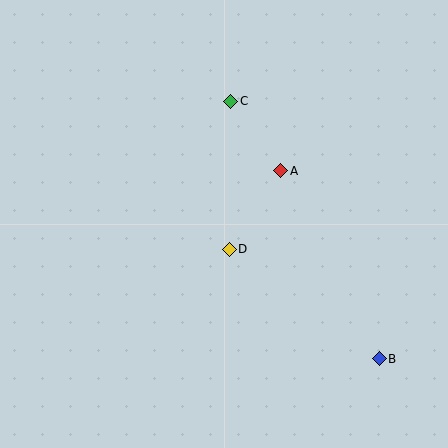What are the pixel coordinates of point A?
Point A is at (281, 171).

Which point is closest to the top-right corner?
Point A is closest to the top-right corner.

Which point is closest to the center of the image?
Point D at (229, 249) is closest to the center.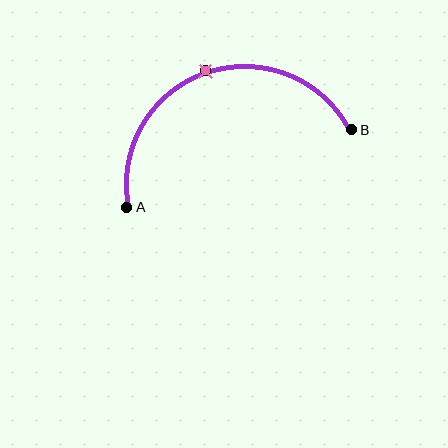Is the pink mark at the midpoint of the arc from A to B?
Yes. The pink mark lies on the arc at equal arc-length from both A and B — it is the arc midpoint.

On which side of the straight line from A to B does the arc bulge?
The arc bulges above the straight line connecting A and B.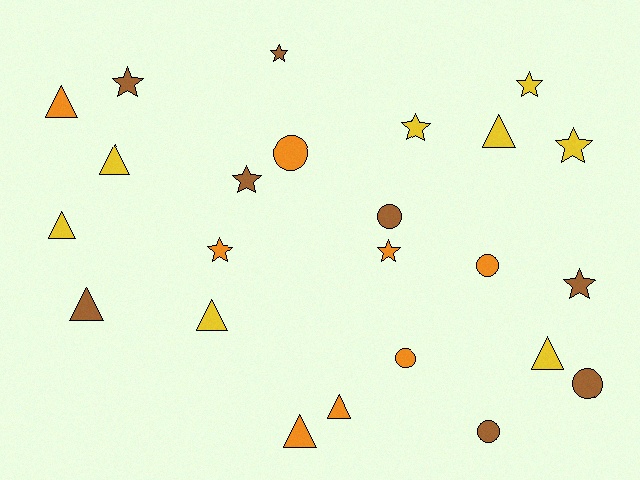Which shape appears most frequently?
Star, with 9 objects.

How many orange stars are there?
There are 2 orange stars.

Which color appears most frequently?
Yellow, with 8 objects.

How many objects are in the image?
There are 24 objects.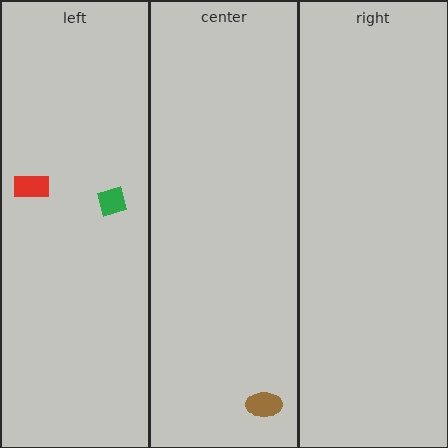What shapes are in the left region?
The red rectangle, the green diamond.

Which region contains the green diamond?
The left region.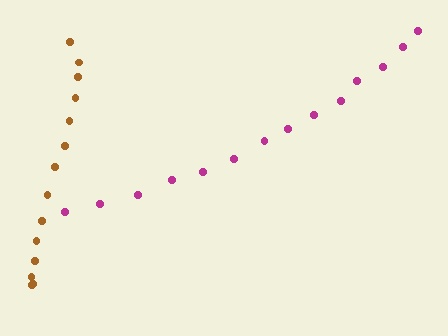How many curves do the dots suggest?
There are 2 distinct paths.